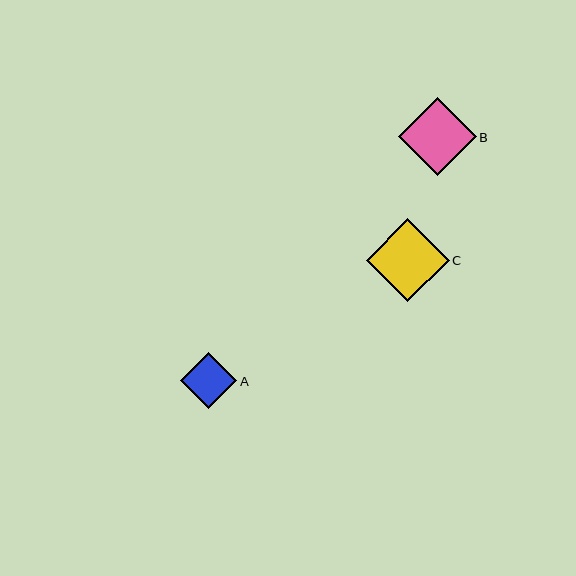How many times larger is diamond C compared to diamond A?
Diamond C is approximately 1.5 times the size of diamond A.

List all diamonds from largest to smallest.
From largest to smallest: C, B, A.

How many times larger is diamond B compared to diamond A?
Diamond B is approximately 1.4 times the size of diamond A.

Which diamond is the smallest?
Diamond A is the smallest with a size of approximately 56 pixels.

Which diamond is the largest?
Diamond C is the largest with a size of approximately 83 pixels.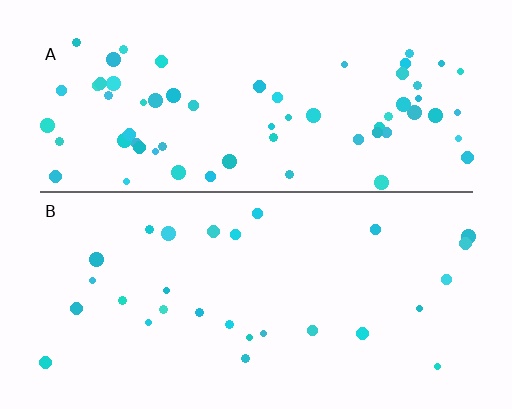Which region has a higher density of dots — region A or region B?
A (the top).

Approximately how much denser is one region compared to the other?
Approximately 2.4× — region A over region B.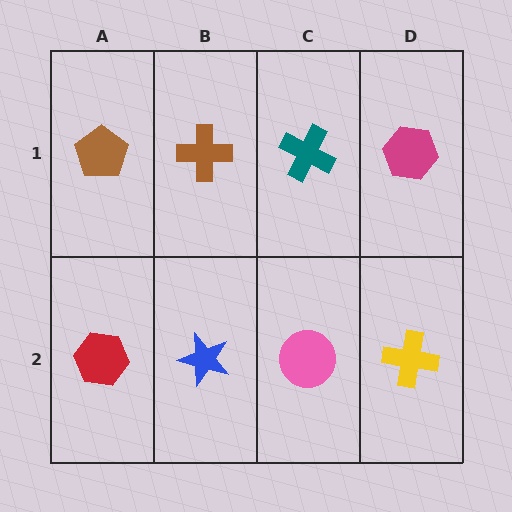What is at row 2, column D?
A yellow cross.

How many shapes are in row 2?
4 shapes.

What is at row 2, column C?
A pink circle.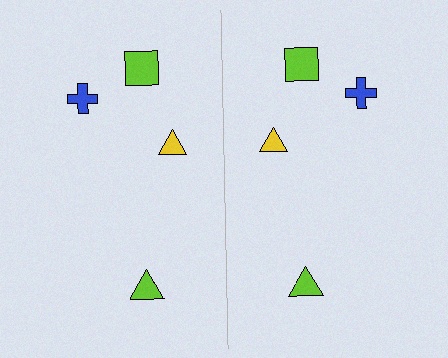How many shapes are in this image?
There are 8 shapes in this image.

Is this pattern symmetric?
Yes, this pattern has bilateral (reflection) symmetry.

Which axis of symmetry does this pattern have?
The pattern has a vertical axis of symmetry running through the center of the image.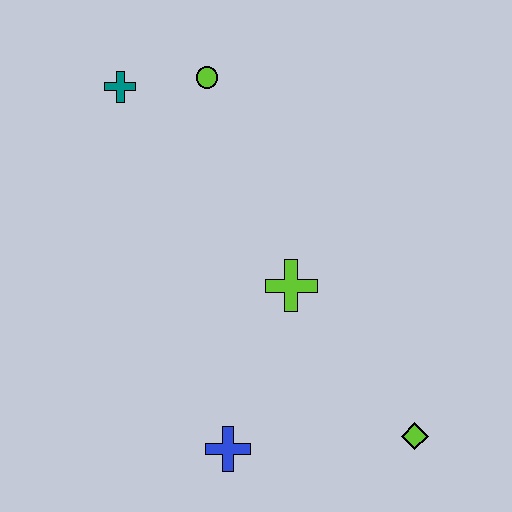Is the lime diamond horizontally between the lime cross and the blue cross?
No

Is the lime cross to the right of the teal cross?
Yes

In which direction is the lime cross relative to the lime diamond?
The lime cross is above the lime diamond.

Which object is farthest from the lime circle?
The lime diamond is farthest from the lime circle.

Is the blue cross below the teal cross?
Yes